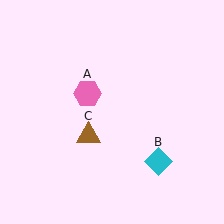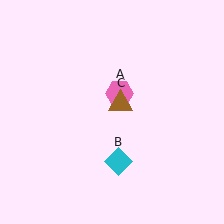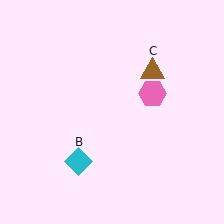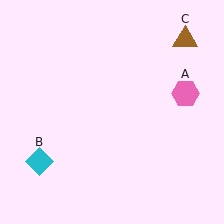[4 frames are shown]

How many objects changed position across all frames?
3 objects changed position: pink hexagon (object A), cyan diamond (object B), brown triangle (object C).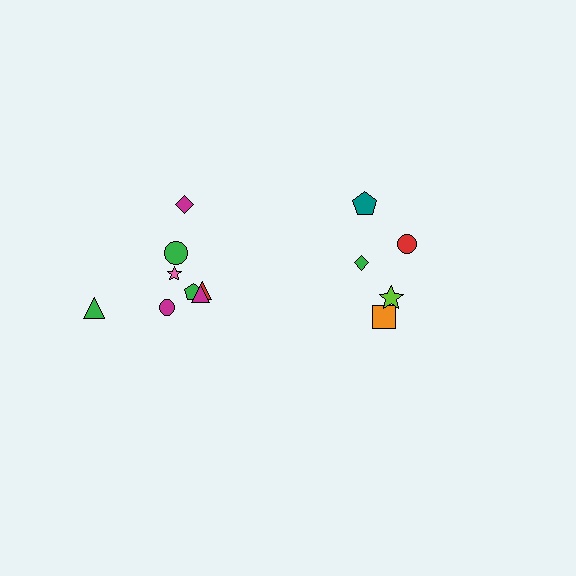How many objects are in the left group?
There are 8 objects.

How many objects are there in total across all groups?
There are 13 objects.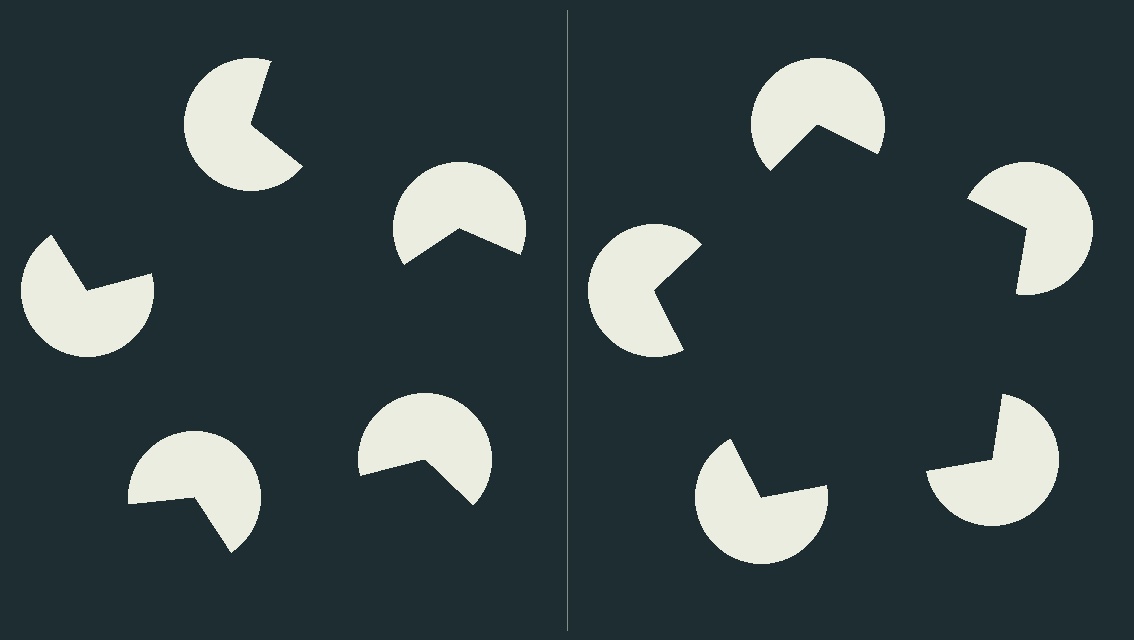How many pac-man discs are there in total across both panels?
10 — 5 on each side.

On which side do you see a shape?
An illusory pentagon appears on the right side. On the left side the wedge cuts are rotated, so no coherent shape forms.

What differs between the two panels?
The pac-man discs are positioned identically on both sides; only the wedge orientations differ. On the right they align to a pentagon; on the left they are misaligned.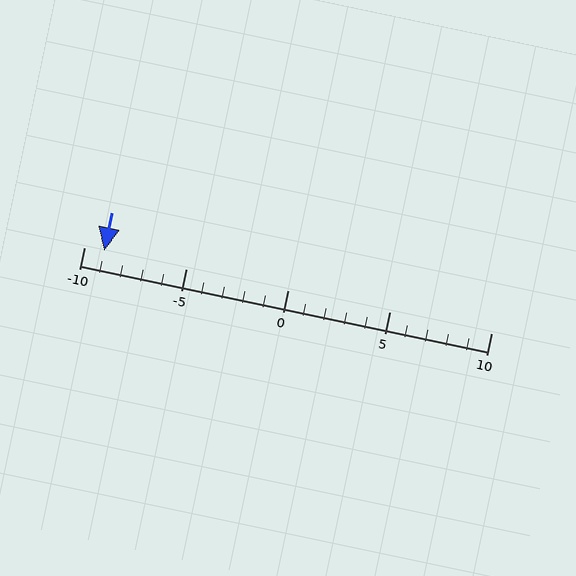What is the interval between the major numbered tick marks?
The major tick marks are spaced 5 units apart.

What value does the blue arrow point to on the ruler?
The blue arrow points to approximately -9.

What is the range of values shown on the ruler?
The ruler shows values from -10 to 10.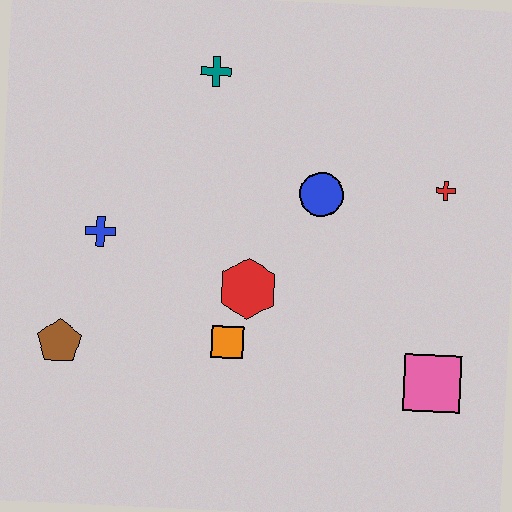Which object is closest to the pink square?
The red cross is closest to the pink square.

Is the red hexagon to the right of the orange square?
Yes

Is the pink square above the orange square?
No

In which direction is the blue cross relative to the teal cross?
The blue cross is below the teal cross.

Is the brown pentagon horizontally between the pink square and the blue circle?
No